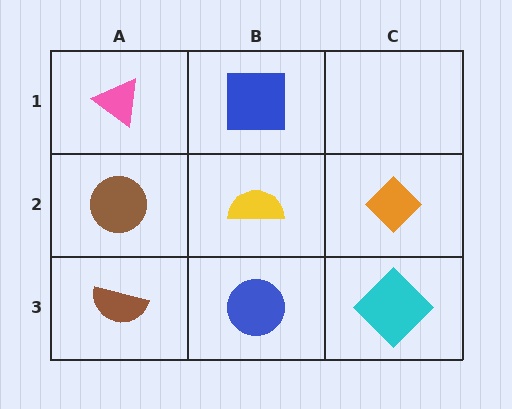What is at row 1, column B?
A blue square.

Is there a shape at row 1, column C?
No, that cell is empty.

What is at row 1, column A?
A pink triangle.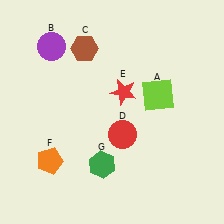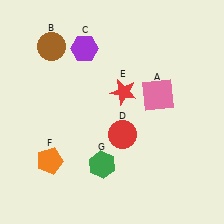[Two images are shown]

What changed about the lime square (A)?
In Image 1, A is lime. In Image 2, it changed to pink.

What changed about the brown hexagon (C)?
In Image 1, C is brown. In Image 2, it changed to purple.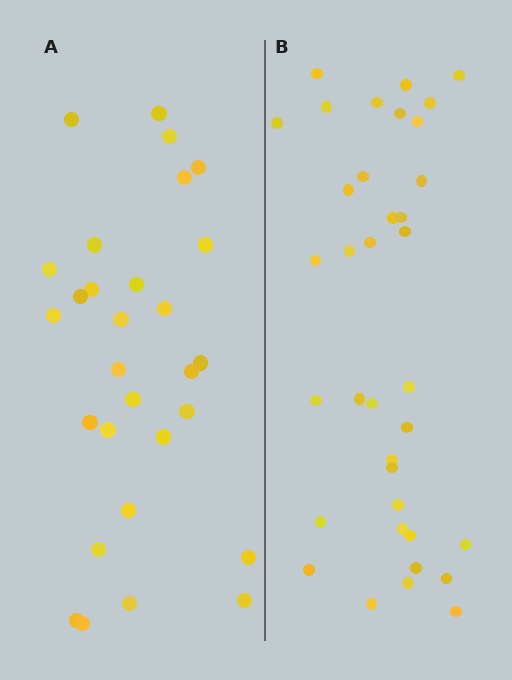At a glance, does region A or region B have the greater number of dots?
Region B (the right region) has more dots.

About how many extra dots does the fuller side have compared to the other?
Region B has roughly 8 or so more dots than region A.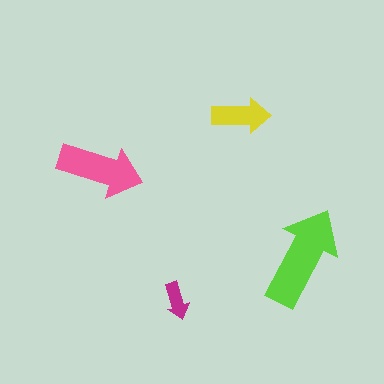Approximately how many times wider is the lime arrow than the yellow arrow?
About 1.5 times wider.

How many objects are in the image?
There are 4 objects in the image.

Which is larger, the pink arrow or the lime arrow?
The lime one.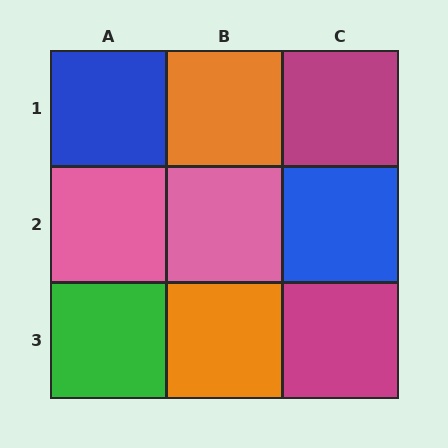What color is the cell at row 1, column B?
Orange.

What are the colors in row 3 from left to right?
Green, orange, magenta.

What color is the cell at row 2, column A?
Pink.